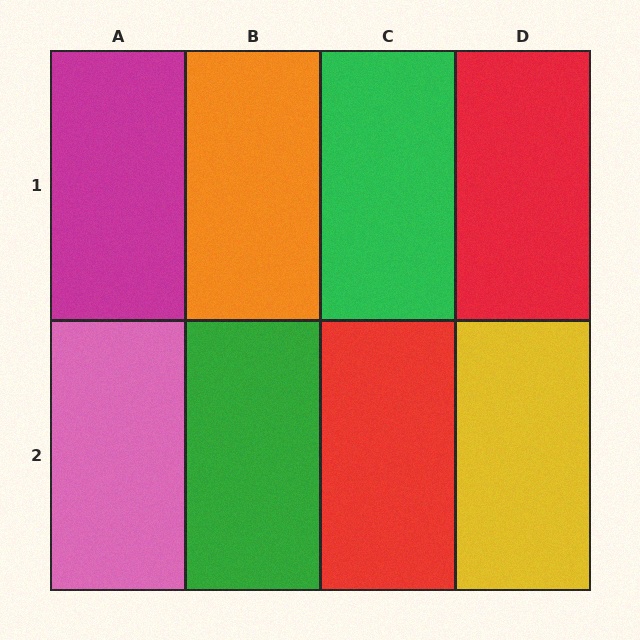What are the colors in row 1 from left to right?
Magenta, orange, green, red.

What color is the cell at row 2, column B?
Green.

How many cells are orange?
1 cell is orange.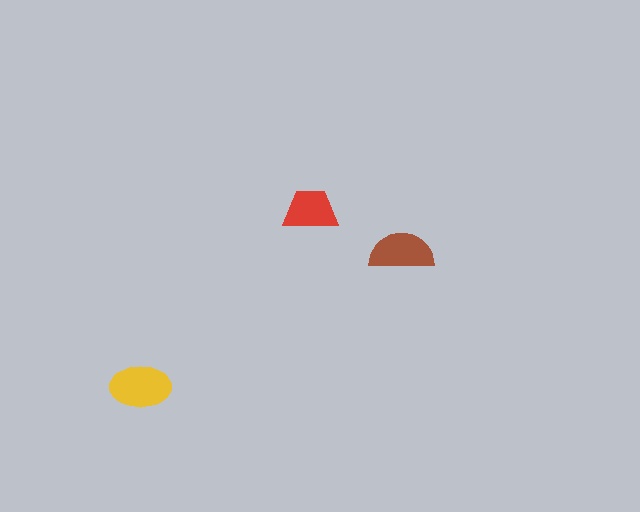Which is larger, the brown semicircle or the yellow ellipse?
The yellow ellipse.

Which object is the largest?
The yellow ellipse.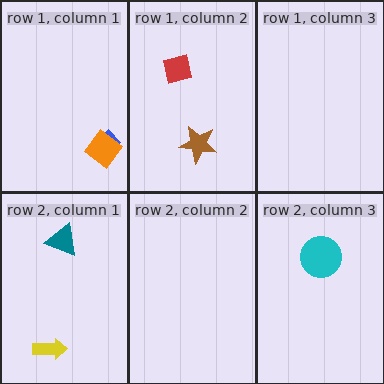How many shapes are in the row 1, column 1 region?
2.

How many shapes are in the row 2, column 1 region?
2.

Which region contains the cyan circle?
The row 2, column 3 region.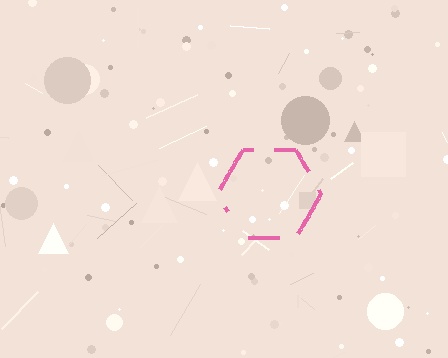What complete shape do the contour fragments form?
The contour fragments form a hexagon.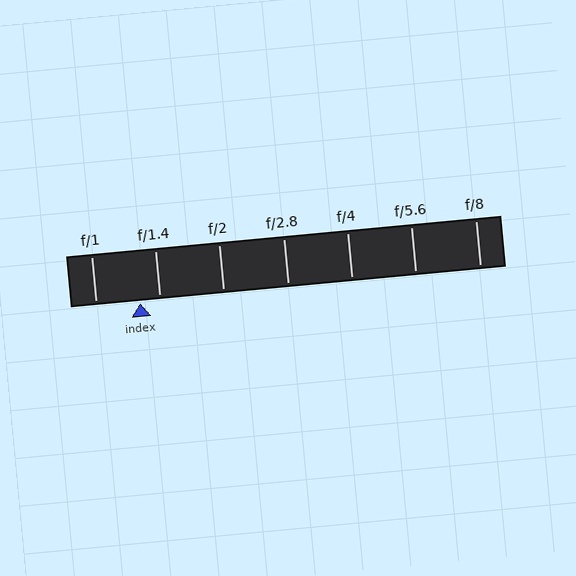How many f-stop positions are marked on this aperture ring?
There are 7 f-stop positions marked.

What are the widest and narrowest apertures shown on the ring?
The widest aperture shown is f/1 and the narrowest is f/8.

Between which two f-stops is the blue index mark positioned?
The index mark is between f/1 and f/1.4.